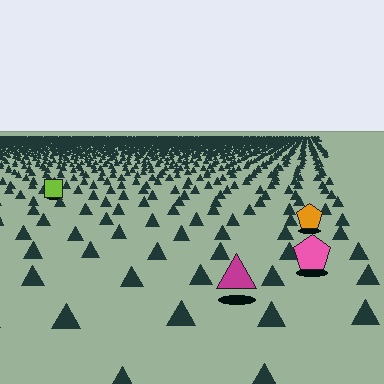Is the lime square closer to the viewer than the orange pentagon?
No. The orange pentagon is closer — you can tell from the texture gradient: the ground texture is coarser near it.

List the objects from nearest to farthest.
From nearest to farthest: the magenta triangle, the pink pentagon, the orange pentagon, the lime square.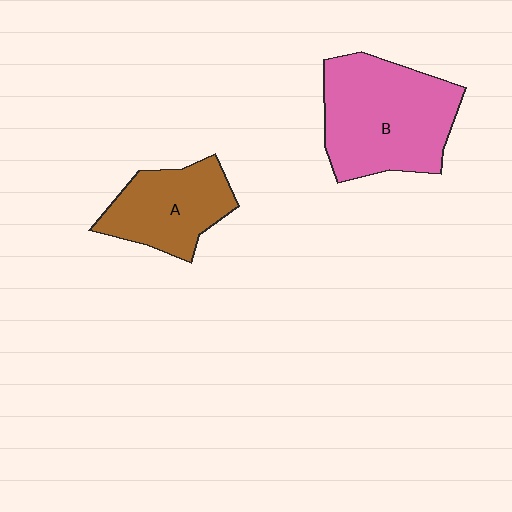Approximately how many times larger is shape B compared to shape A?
Approximately 1.6 times.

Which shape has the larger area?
Shape B (pink).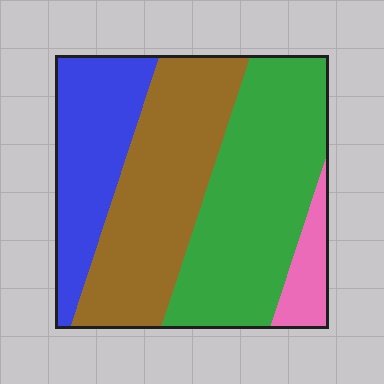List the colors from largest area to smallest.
From largest to smallest: green, brown, blue, pink.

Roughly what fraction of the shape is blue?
Blue covers roughly 20% of the shape.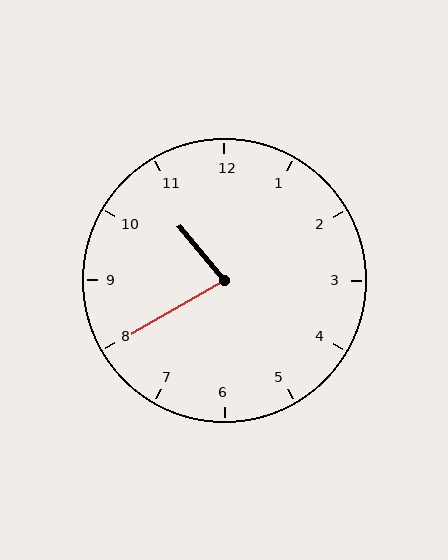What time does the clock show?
10:40.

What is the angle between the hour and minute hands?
Approximately 80 degrees.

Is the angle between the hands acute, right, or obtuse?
It is acute.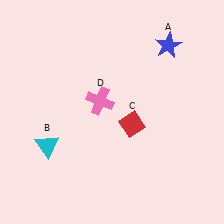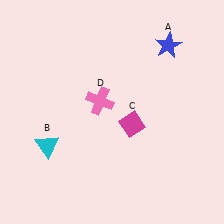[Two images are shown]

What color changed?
The diamond (C) changed from red in Image 1 to magenta in Image 2.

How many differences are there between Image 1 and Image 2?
There is 1 difference between the two images.